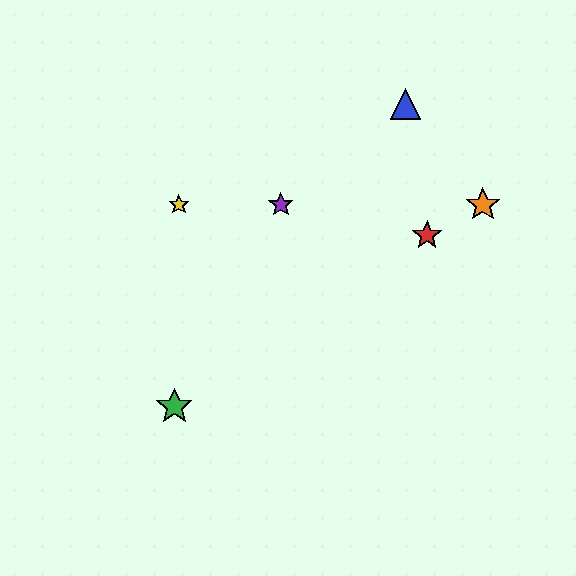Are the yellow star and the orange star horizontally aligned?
Yes, both are at y≈205.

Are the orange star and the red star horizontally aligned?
No, the orange star is at y≈205 and the red star is at y≈235.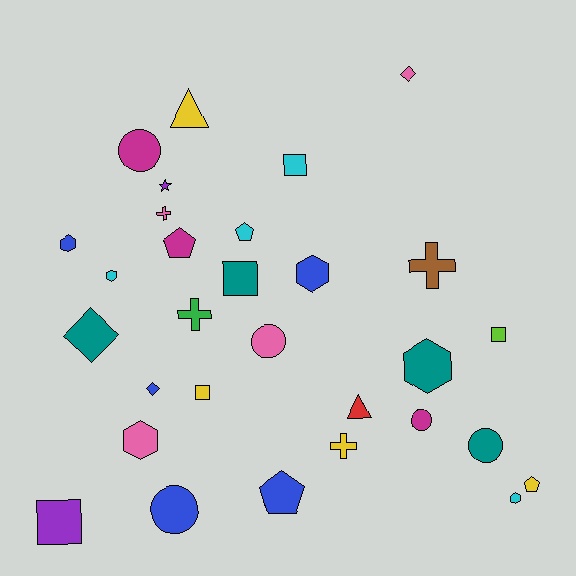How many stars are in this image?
There is 1 star.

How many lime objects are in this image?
There is 1 lime object.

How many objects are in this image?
There are 30 objects.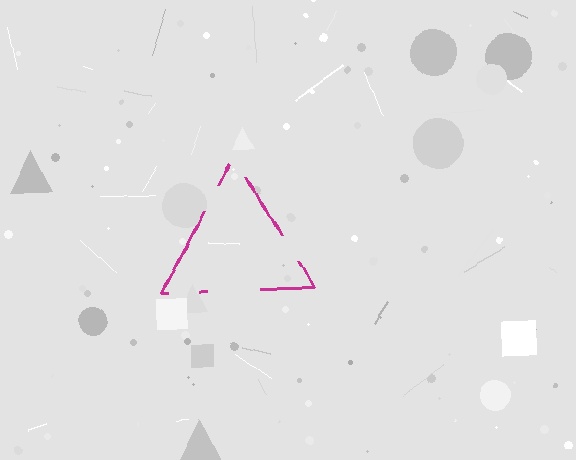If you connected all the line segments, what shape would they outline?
They would outline a triangle.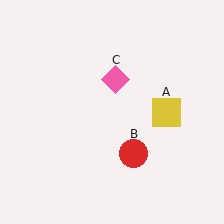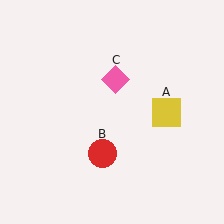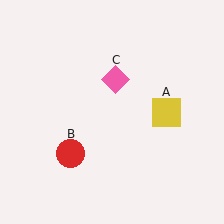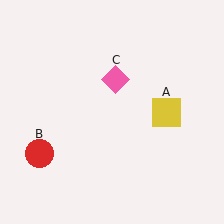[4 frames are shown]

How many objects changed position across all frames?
1 object changed position: red circle (object B).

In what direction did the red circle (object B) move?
The red circle (object B) moved left.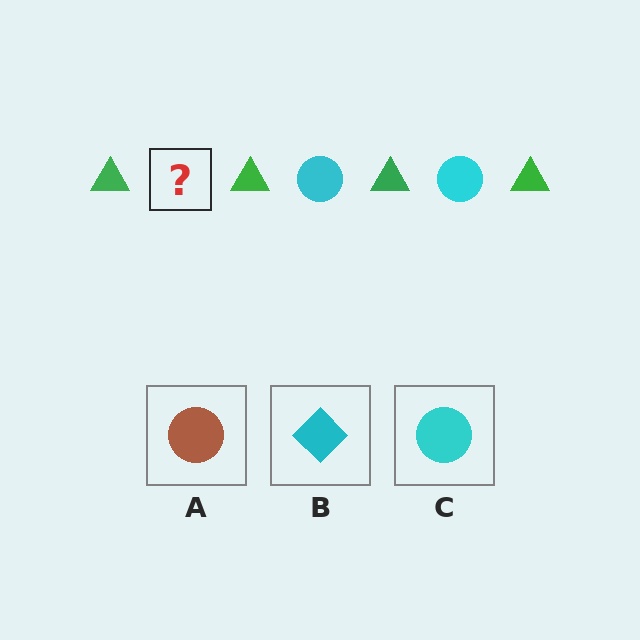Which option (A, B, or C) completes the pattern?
C.